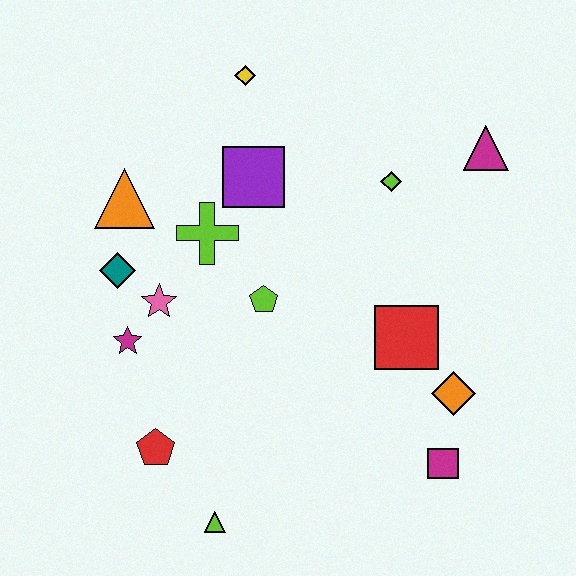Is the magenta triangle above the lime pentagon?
Yes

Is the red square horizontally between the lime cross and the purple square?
No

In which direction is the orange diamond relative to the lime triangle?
The orange diamond is to the right of the lime triangle.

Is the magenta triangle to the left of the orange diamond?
No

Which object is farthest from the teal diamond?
The magenta triangle is farthest from the teal diamond.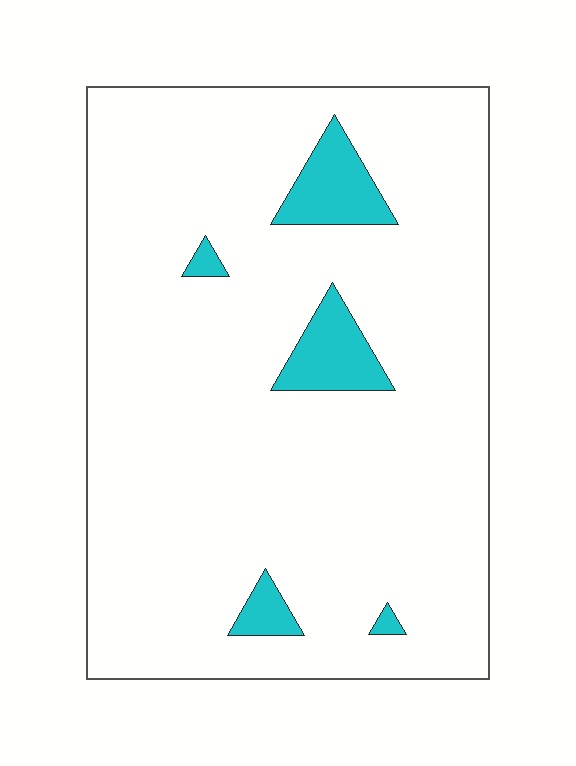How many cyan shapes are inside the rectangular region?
5.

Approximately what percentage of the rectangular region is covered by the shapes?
Approximately 10%.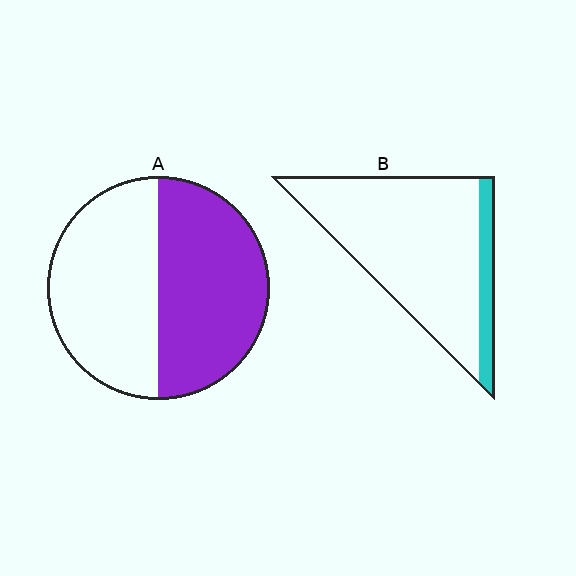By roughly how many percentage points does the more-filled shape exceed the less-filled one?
By roughly 35 percentage points (A over B).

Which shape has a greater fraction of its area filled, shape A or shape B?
Shape A.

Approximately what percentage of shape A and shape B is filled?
A is approximately 50% and B is approximately 15%.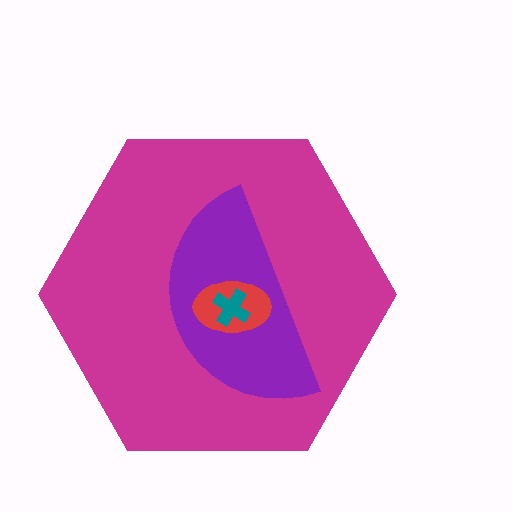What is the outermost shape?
The magenta hexagon.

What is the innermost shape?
The teal cross.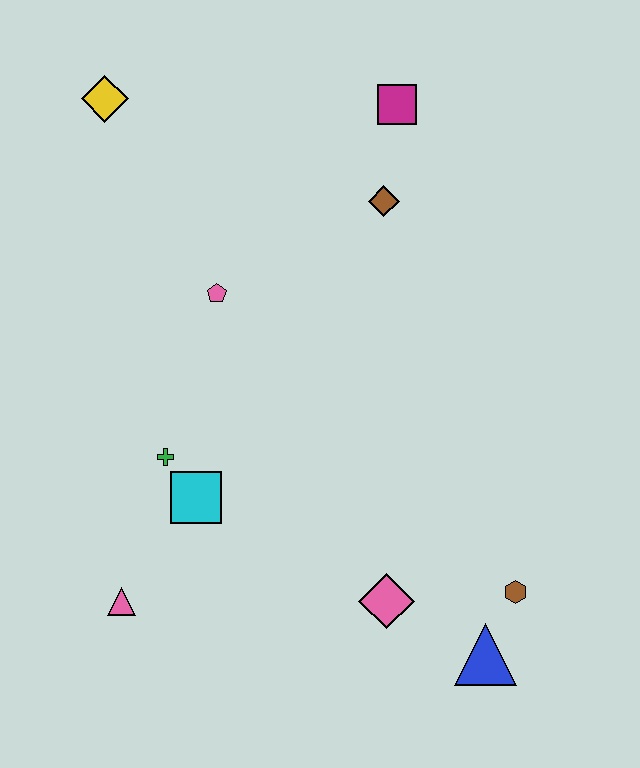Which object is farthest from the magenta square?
The pink triangle is farthest from the magenta square.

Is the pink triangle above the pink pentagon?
No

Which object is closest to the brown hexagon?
The blue triangle is closest to the brown hexagon.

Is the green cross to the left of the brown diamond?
Yes